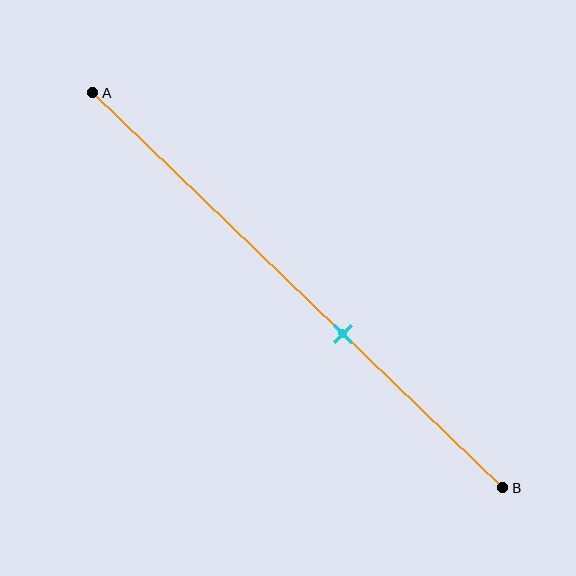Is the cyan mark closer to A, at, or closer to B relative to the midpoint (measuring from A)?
The cyan mark is closer to point B than the midpoint of segment AB.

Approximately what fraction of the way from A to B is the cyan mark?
The cyan mark is approximately 60% of the way from A to B.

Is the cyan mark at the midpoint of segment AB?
No, the mark is at about 60% from A, not at the 50% midpoint.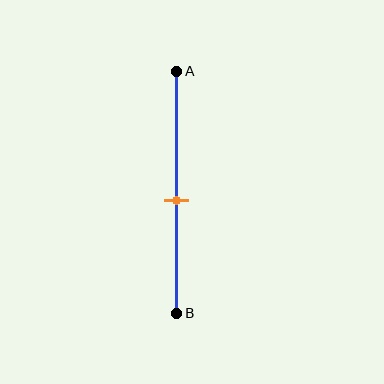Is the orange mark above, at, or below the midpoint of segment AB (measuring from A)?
The orange mark is below the midpoint of segment AB.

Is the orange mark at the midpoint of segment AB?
No, the mark is at about 55% from A, not at the 50% midpoint.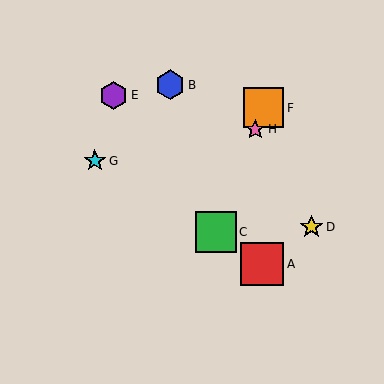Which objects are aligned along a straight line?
Objects C, F, H are aligned along a straight line.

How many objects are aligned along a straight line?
3 objects (C, F, H) are aligned along a straight line.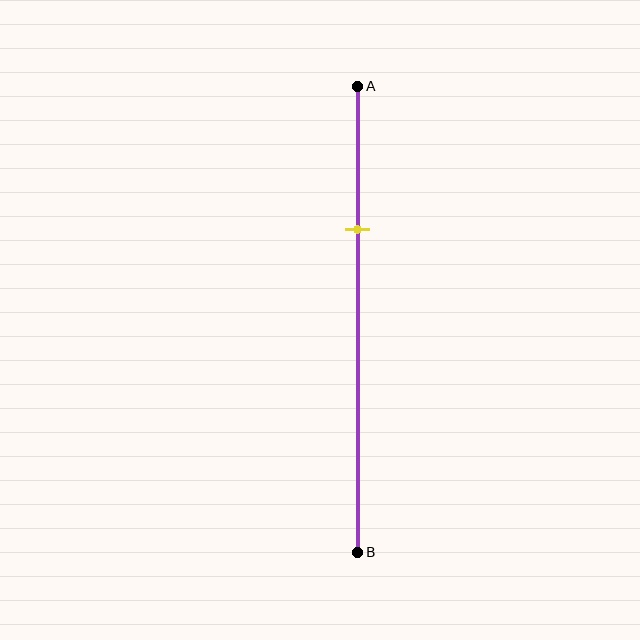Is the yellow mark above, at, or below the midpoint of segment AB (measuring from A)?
The yellow mark is above the midpoint of segment AB.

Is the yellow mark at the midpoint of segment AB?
No, the mark is at about 30% from A, not at the 50% midpoint.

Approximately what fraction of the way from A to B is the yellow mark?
The yellow mark is approximately 30% of the way from A to B.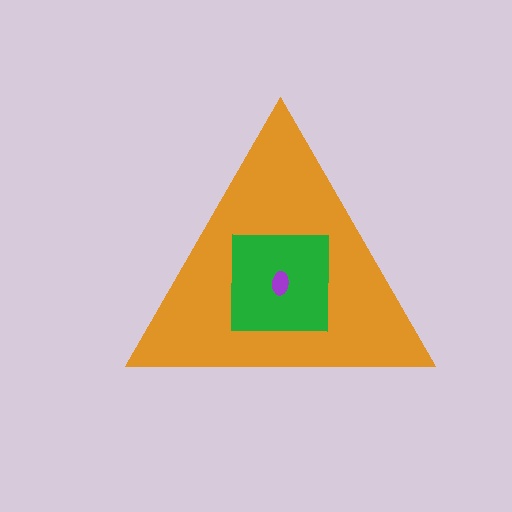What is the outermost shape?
The orange triangle.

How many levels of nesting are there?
3.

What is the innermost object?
The purple ellipse.